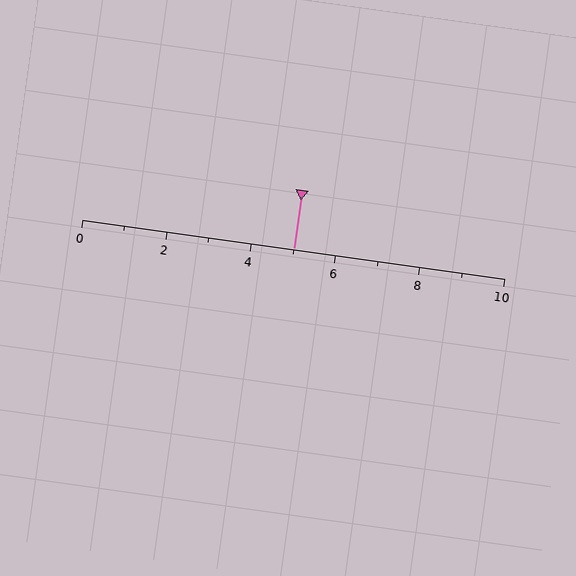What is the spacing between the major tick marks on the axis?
The major ticks are spaced 2 apart.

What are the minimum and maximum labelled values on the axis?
The axis runs from 0 to 10.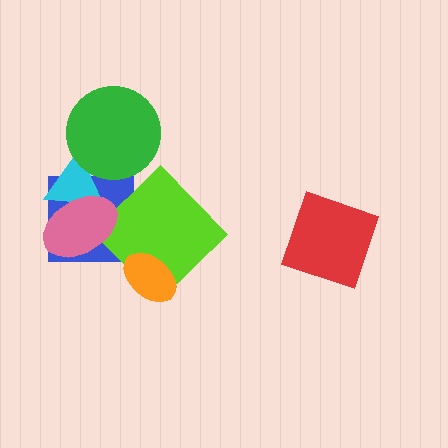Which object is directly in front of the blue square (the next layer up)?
The cyan triangle is directly in front of the blue square.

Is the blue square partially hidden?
Yes, it is partially covered by another shape.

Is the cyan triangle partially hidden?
Yes, it is partially covered by another shape.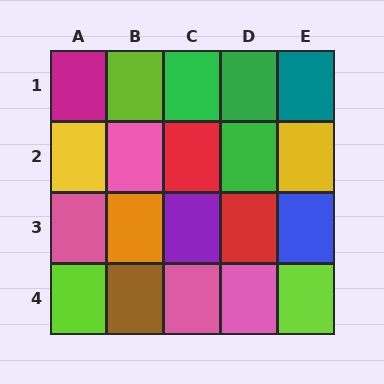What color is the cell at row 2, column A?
Yellow.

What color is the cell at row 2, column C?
Red.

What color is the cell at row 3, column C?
Purple.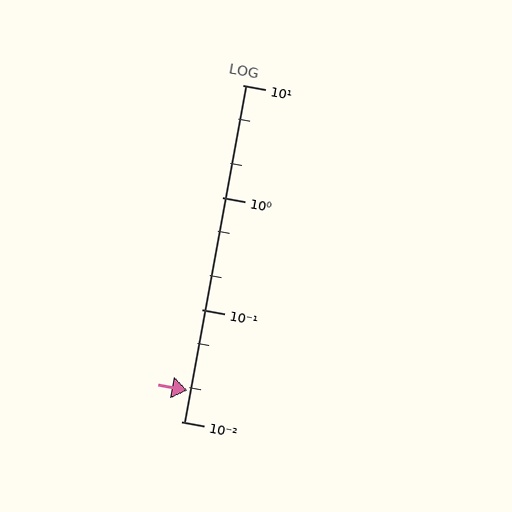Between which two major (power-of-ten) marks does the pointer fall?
The pointer is between 0.01 and 0.1.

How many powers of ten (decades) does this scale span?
The scale spans 3 decades, from 0.01 to 10.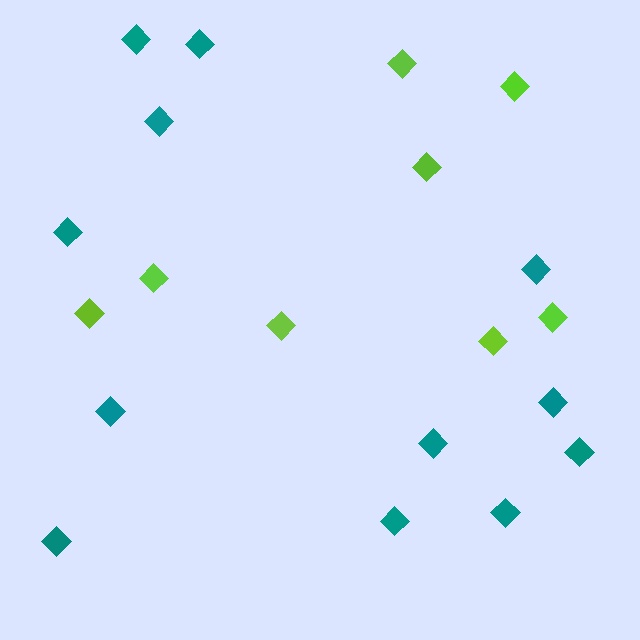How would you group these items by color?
There are 2 groups: one group of lime diamonds (8) and one group of teal diamonds (12).